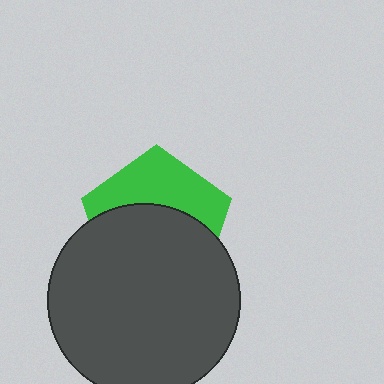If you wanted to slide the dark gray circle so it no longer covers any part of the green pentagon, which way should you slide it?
Slide it down — that is the most direct way to separate the two shapes.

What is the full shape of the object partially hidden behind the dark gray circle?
The partially hidden object is a green pentagon.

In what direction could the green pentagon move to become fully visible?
The green pentagon could move up. That would shift it out from behind the dark gray circle entirely.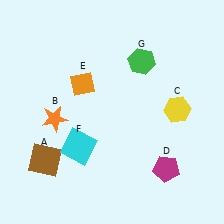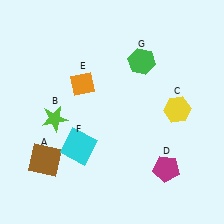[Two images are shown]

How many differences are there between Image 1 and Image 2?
There is 1 difference between the two images.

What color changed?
The star (B) changed from orange in Image 1 to lime in Image 2.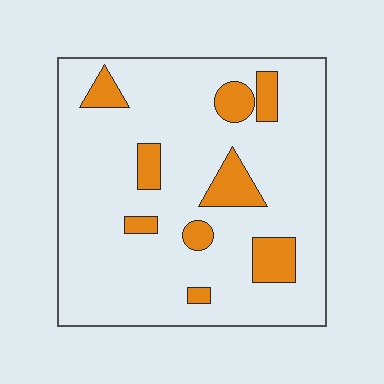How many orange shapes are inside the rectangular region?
9.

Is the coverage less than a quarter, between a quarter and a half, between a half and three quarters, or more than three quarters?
Less than a quarter.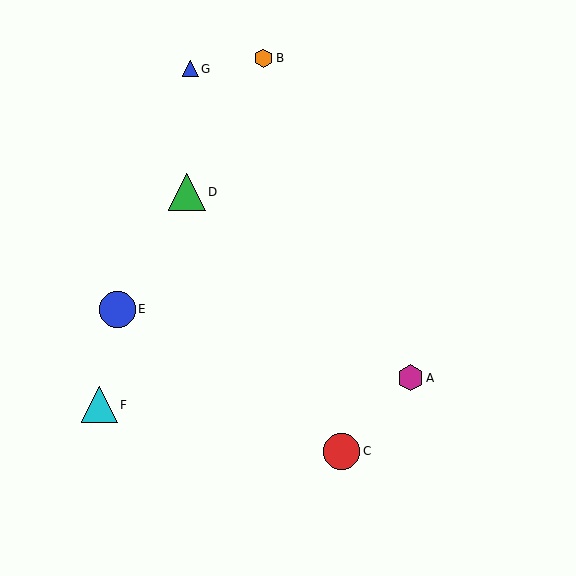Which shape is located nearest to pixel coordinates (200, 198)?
The green triangle (labeled D) at (187, 192) is nearest to that location.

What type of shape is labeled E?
Shape E is a blue circle.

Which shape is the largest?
The green triangle (labeled D) is the largest.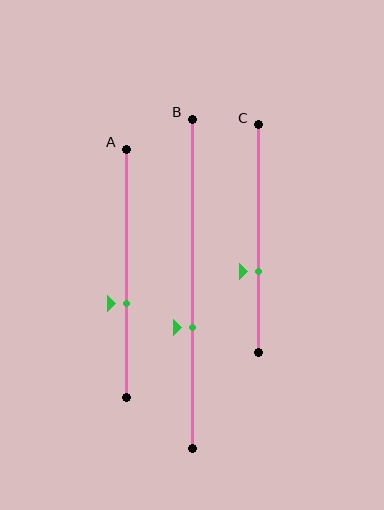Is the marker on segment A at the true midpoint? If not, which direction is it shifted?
No, the marker on segment A is shifted downward by about 12% of the segment length.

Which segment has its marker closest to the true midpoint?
Segment A has its marker closest to the true midpoint.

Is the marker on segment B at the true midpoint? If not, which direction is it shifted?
No, the marker on segment B is shifted downward by about 13% of the segment length.